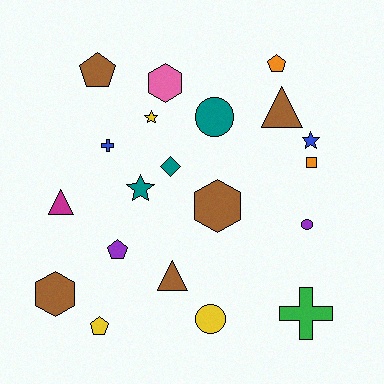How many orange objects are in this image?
There are 2 orange objects.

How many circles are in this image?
There are 3 circles.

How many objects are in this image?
There are 20 objects.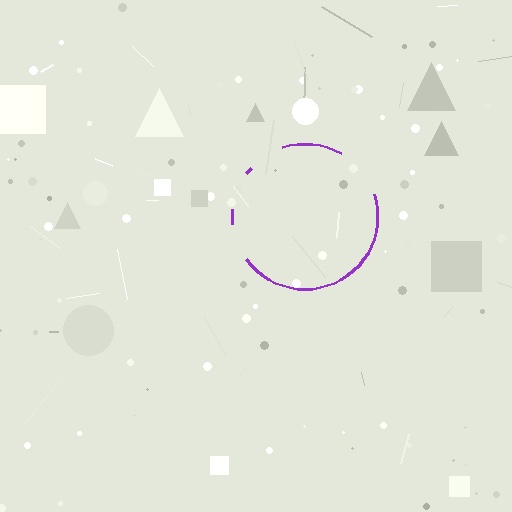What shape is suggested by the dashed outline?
The dashed outline suggests a circle.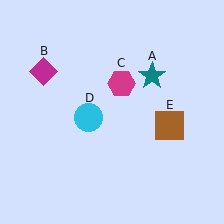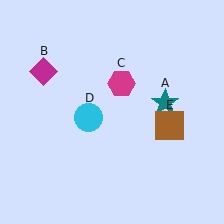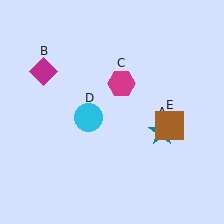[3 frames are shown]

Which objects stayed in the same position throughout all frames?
Magenta diamond (object B) and magenta hexagon (object C) and cyan circle (object D) and brown square (object E) remained stationary.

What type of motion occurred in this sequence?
The teal star (object A) rotated clockwise around the center of the scene.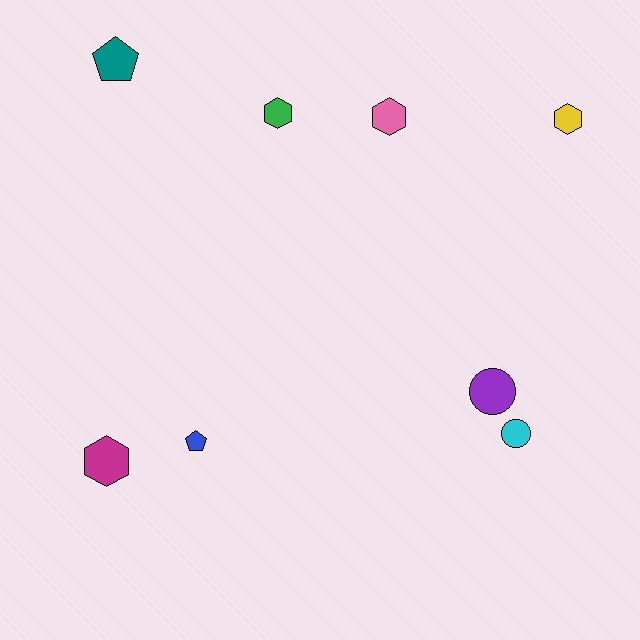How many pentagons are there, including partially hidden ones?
There are 2 pentagons.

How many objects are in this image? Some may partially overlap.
There are 8 objects.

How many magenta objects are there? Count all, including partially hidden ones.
There is 1 magenta object.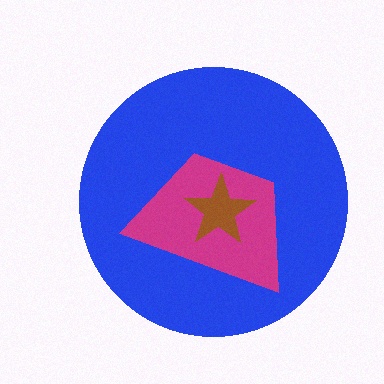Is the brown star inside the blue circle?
Yes.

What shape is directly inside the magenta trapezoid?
The brown star.